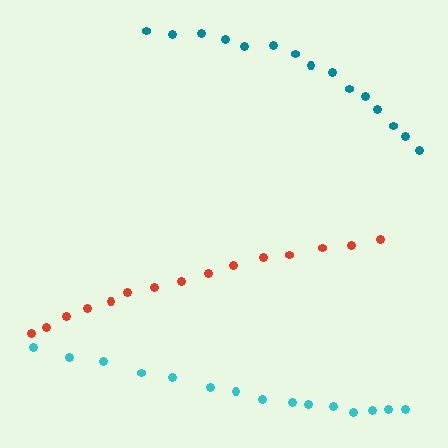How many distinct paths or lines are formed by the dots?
There are 3 distinct paths.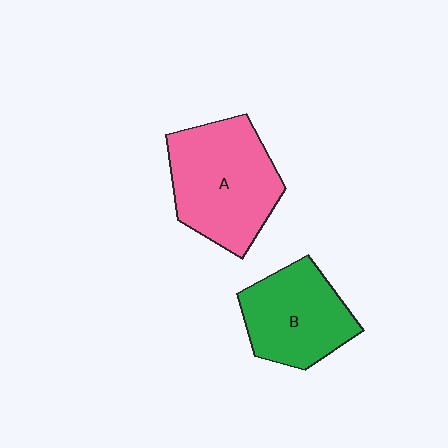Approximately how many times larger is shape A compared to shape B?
Approximately 1.3 times.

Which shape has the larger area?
Shape A (pink).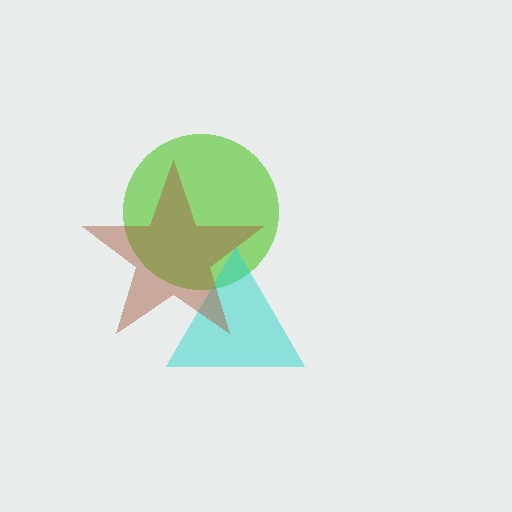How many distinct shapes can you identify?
There are 3 distinct shapes: a lime circle, a cyan triangle, a brown star.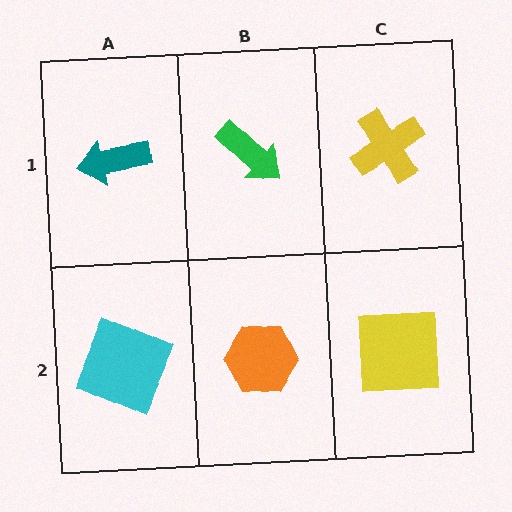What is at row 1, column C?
A yellow cross.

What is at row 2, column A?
A cyan square.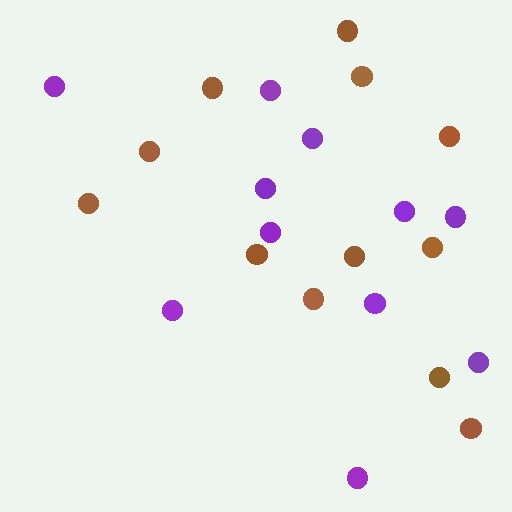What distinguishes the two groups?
There are 2 groups: one group of purple circles (11) and one group of brown circles (12).